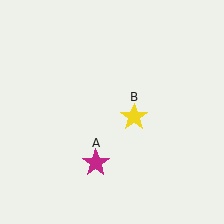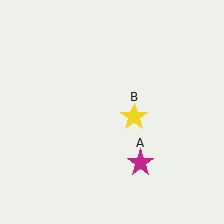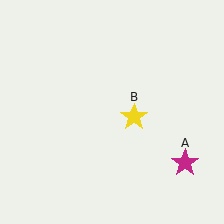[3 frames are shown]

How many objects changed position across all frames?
1 object changed position: magenta star (object A).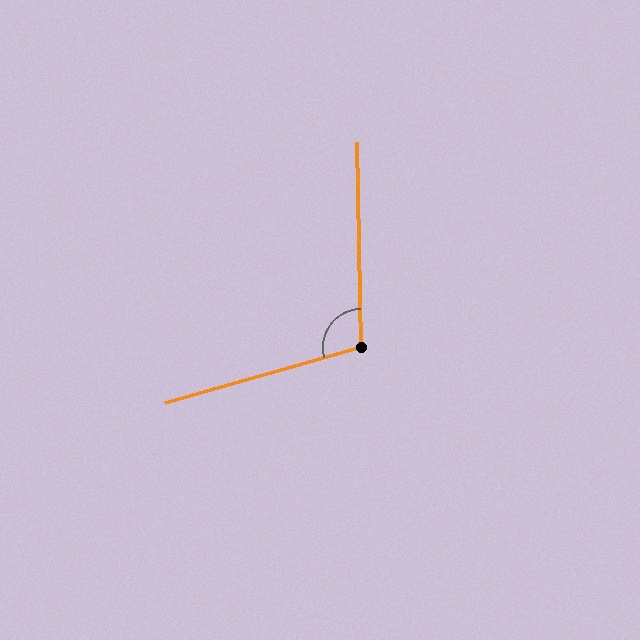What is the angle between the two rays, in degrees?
Approximately 105 degrees.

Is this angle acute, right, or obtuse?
It is obtuse.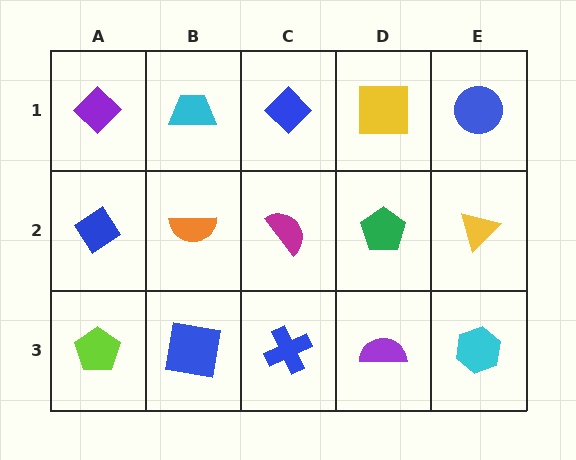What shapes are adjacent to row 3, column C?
A magenta semicircle (row 2, column C), a blue square (row 3, column B), a purple semicircle (row 3, column D).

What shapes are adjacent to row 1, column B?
An orange semicircle (row 2, column B), a purple diamond (row 1, column A), a blue diamond (row 1, column C).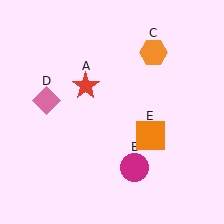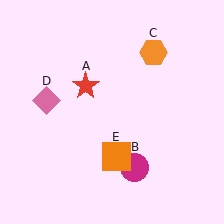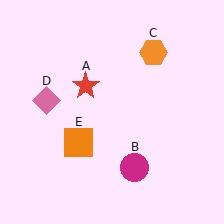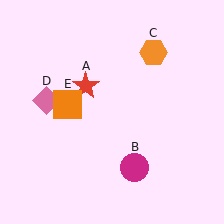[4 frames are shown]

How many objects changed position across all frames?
1 object changed position: orange square (object E).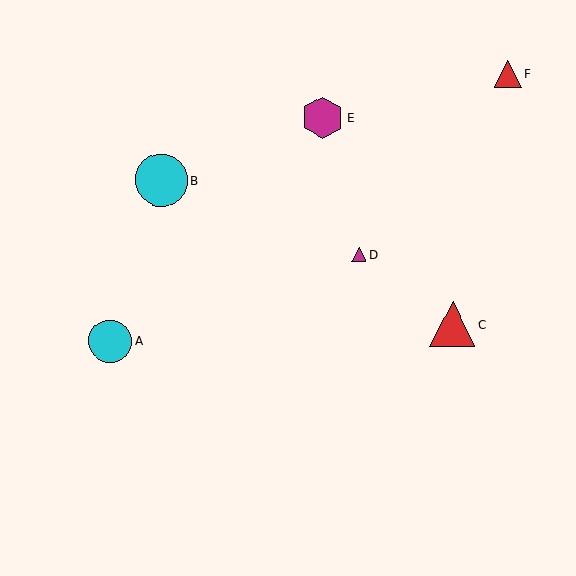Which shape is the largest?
The cyan circle (labeled B) is the largest.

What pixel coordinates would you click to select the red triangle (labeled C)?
Click at (453, 324) to select the red triangle C.